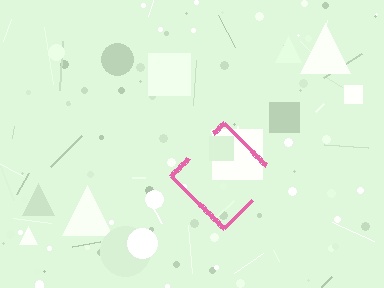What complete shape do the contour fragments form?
The contour fragments form a diamond.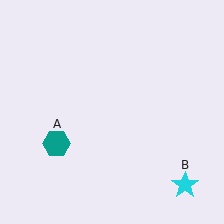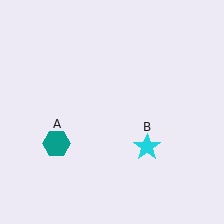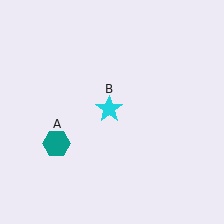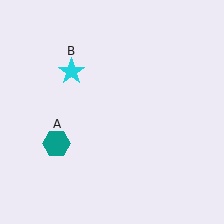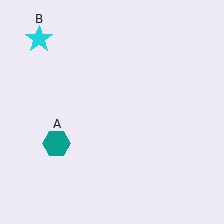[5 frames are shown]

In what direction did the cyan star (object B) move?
The cyan star (object B) moved up and to the left.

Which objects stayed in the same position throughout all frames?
Teal hexagon (object A) remained stationary.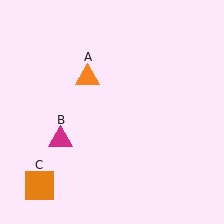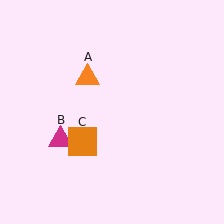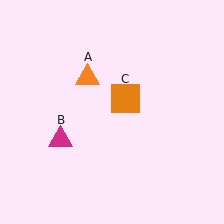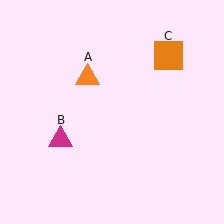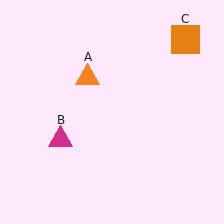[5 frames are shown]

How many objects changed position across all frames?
1 object changed position: orange square (object C).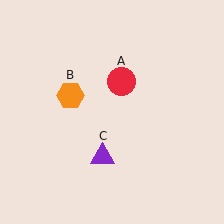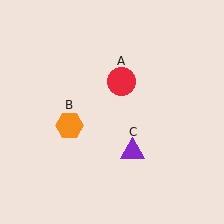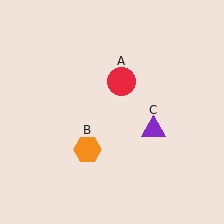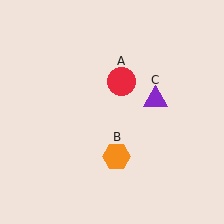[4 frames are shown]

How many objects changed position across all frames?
2 objects changed position: orange hexagon (object B), purple triangle (object C).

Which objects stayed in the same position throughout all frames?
Red circle (object A) remained stationary.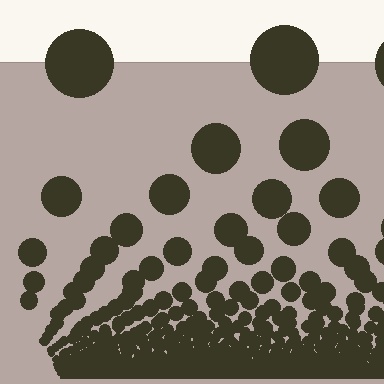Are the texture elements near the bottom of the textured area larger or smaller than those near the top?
Smaller. The gradient is inverted — elements near the bottom are smaller and denser.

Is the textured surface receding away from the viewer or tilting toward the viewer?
The surface appears to tilt toward the viewer. Texture elements get larger and sparser toward the top.